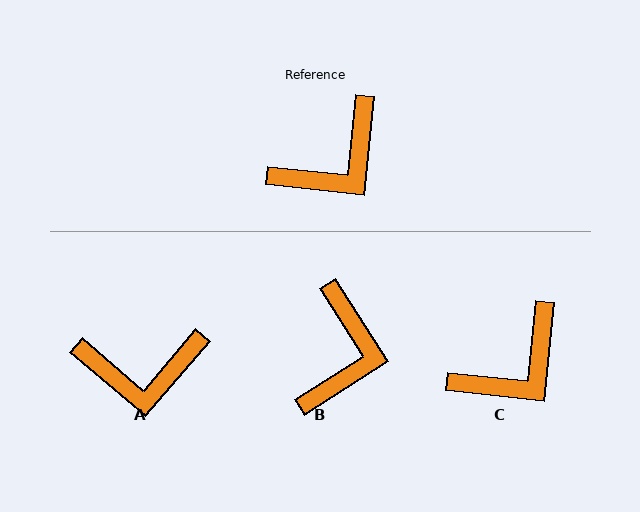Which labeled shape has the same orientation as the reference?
C.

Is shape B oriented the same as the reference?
No, it is off by about 39 degrees.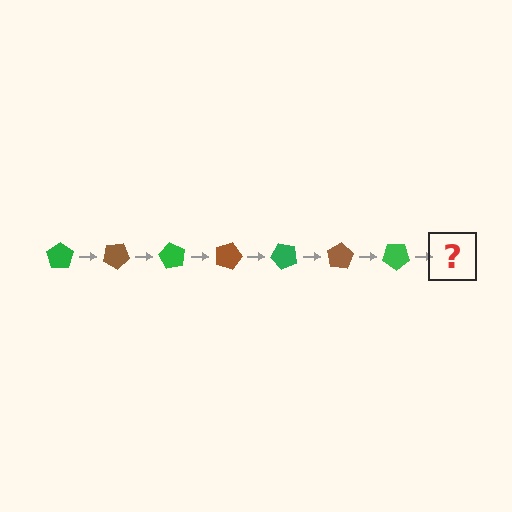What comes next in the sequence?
The next element should be a brown pentagon, rotated 210 degrees from the start.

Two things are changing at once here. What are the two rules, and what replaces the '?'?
The two rules are that it rotates 30 degrees each step and the color cycles through green and brown. The '?' should be a brown pentagon, rotated 210 degrees from the start.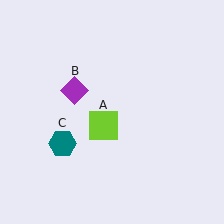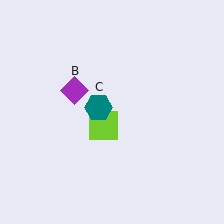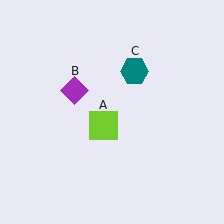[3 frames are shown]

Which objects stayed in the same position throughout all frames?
Lime square (object A) and purple diamond (object B) remained stationary.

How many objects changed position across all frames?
1 object changed position: teal hexagon (object C).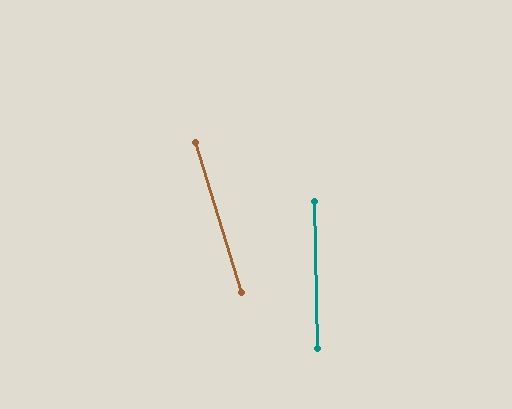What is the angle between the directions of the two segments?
Approximately 16 degrees.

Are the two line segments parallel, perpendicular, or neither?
Neither parallel nor perpendicular — they differ by about 16°.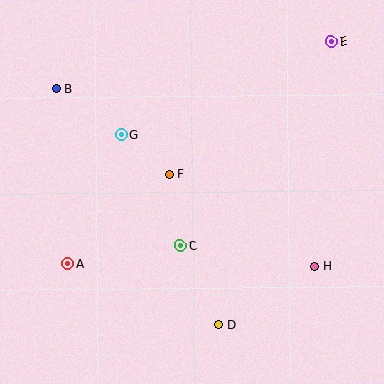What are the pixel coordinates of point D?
Point D is at (219, 324).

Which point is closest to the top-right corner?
Point E is closest to the top-right corner.